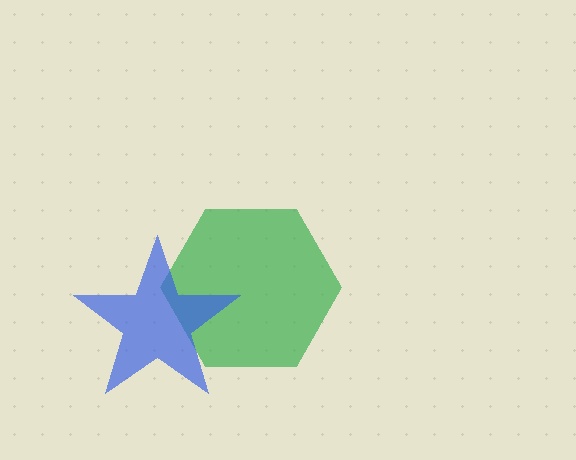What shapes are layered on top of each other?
The layered shapes are: a green hexagon, a blue star.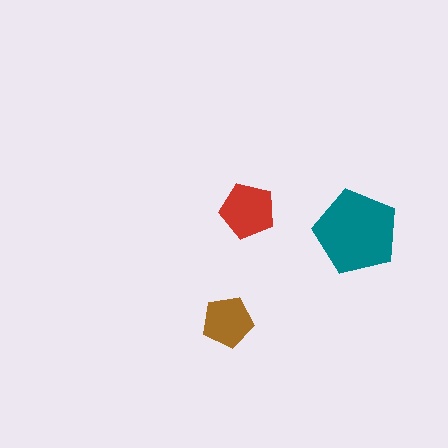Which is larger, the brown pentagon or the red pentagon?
The red one.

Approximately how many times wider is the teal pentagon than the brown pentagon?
About 1.5 times wider.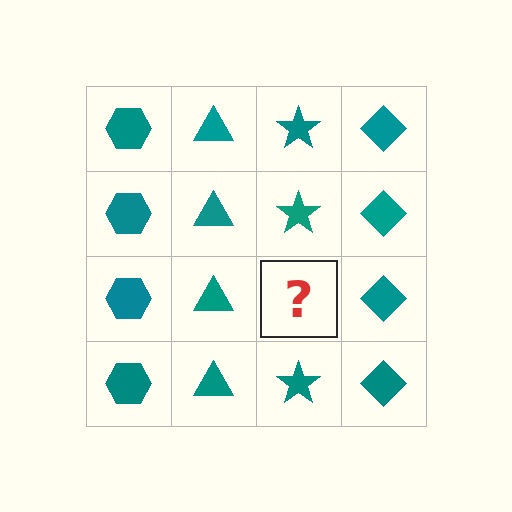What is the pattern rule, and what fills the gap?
The rule is that each column has a consistent shape. The gap should be filled with a teal star.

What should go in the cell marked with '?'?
The missing cell should contain a teal star.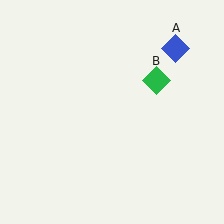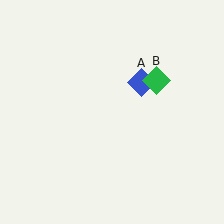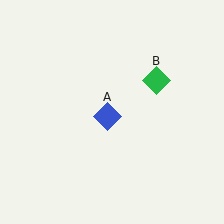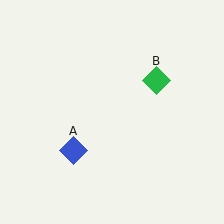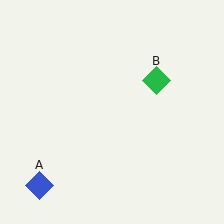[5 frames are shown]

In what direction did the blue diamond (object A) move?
The blue diamond (object A) moved down and to the left.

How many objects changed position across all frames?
1 object changed position: blue diamond (object A).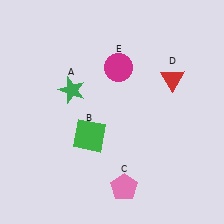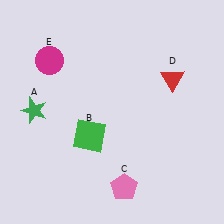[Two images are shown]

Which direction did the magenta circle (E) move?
The magenta circle (E) moved left.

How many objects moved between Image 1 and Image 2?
2 objects moved between the two images.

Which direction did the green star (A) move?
The green star (A) moved left.